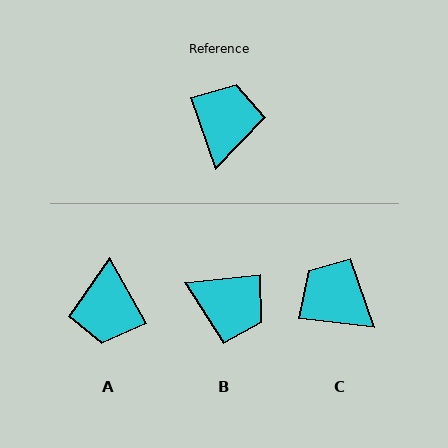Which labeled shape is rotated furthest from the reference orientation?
A, about 171 degrees away.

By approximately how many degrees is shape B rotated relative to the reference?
Approximately 103 degrees clockwise.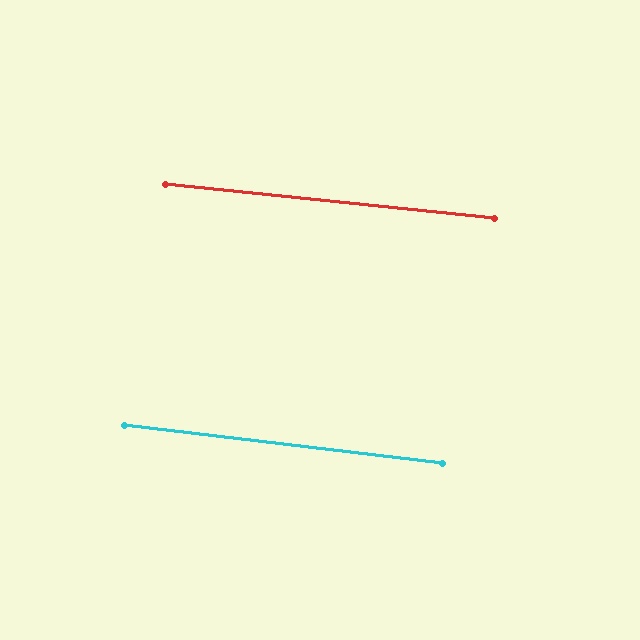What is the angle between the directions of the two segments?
Approximately 1 degree.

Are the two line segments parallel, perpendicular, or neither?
Parallel — their directions differ by only 1.0°.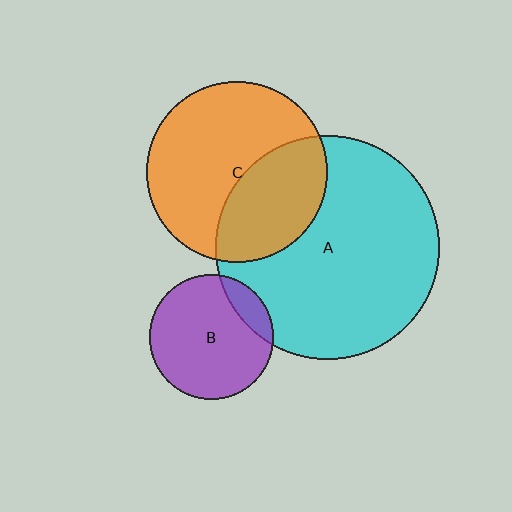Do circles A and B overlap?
Yes.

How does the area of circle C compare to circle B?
Approximately 2.1 times.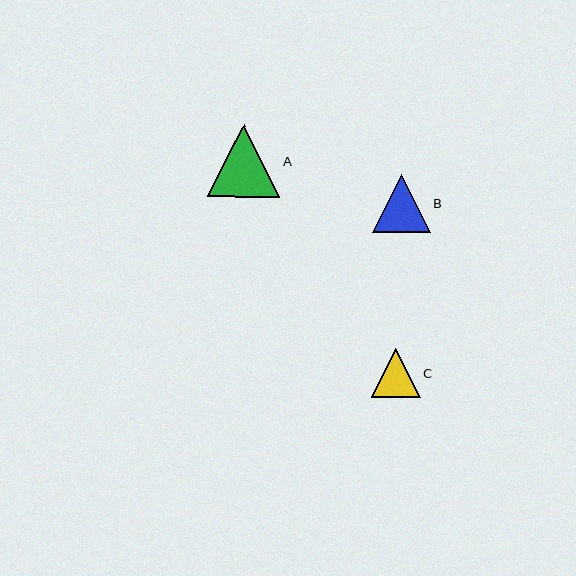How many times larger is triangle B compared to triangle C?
Triangle B is approximately 1.2 times the size of triangle C.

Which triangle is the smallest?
Triangle C is the smallest with a size of approximately 49 pixels.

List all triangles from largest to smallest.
From largest to smallest: A, B, C.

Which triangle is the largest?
Triangle A is the largest with a size of approximately 72 pixels.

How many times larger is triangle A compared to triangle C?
Triangle A is approximately 1.5 times the size of triangle C.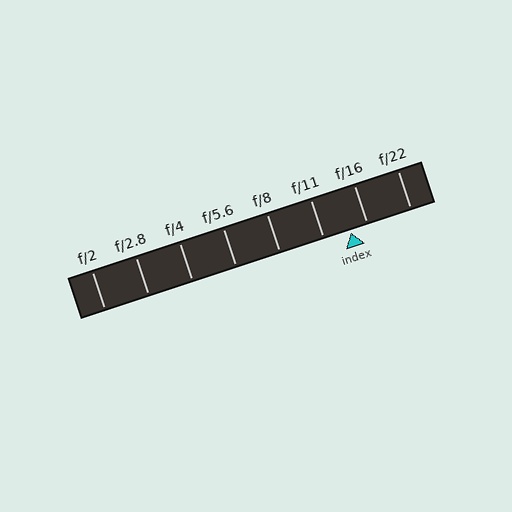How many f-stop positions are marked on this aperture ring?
There are 8 f-stop positions marked.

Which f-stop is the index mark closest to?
The index mark is closest to f/16.